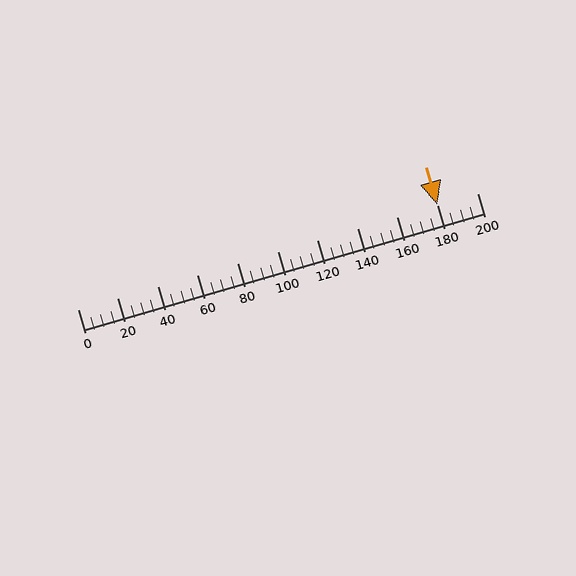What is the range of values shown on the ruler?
The ruler shows values from 0 to 200.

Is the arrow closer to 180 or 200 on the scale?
The arrow is closer to 180.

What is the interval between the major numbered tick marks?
The major tick marks are spaced 20 units apart.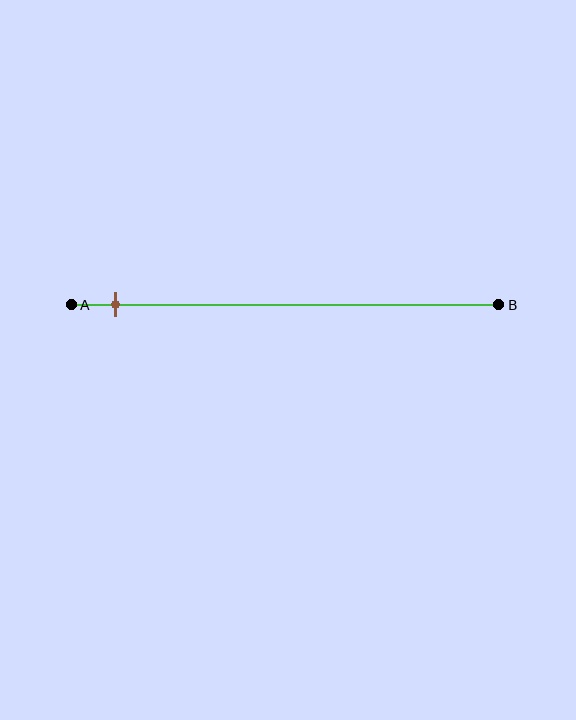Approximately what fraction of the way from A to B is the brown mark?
The brown mark is approximately 10% of the way from A to B.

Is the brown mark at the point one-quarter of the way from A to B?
No, the mark is at about 10% from A, not at the 25% one-quarter point.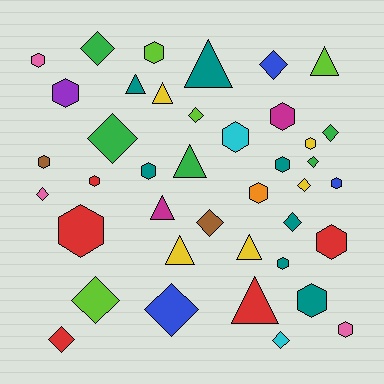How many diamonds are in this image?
There are 14 diamonds.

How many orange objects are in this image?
There is 1 orange object.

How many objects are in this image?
There are 40 objects.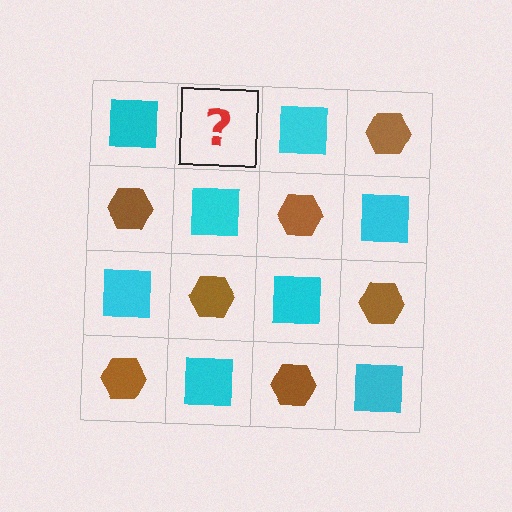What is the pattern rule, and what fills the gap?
The rule is that it alternates cyan square and brown hexagon in a checkerboard pattern. The gap should be filled with a brown hexagon.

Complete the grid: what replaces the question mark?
The question mark should be replaced with a brown hexagon.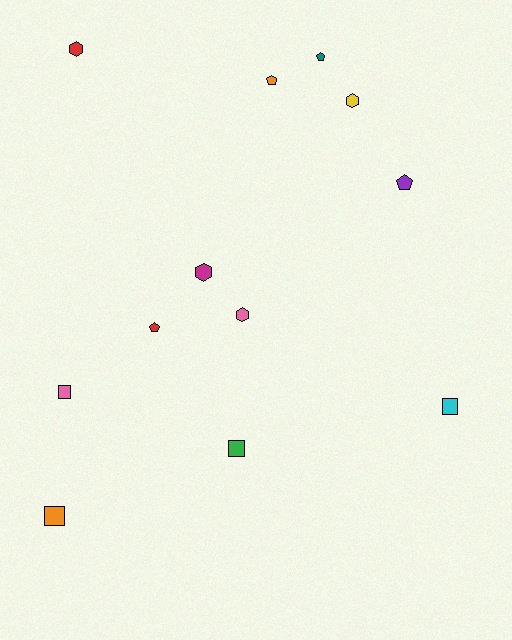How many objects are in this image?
There are 12 objects.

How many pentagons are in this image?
There are 4 pentagons.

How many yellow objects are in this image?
There is 1 yellow object.